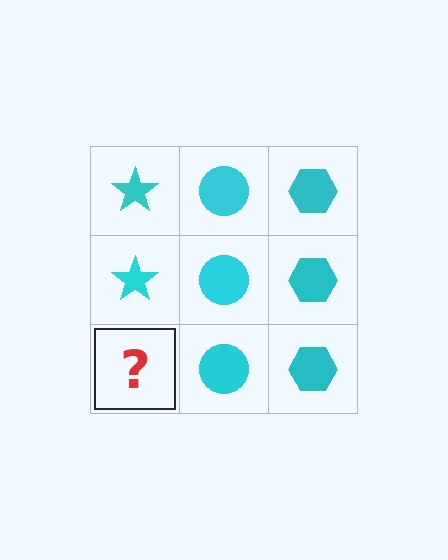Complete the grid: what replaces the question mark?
The question mark should be replaced with a cyan star.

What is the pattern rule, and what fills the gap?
The rule is that each column has a consistent shape. The gap should be filled with a cyan star.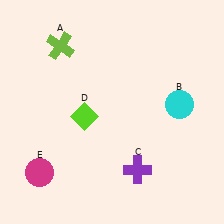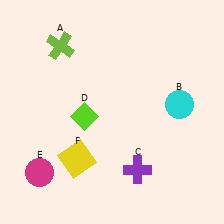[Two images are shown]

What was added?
A yellow square (F) was added in Image 2.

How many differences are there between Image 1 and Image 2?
There is 1 difference between the two images.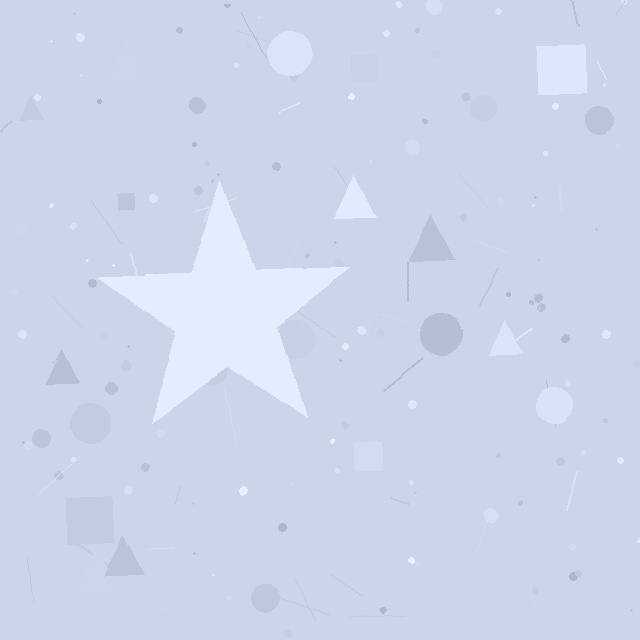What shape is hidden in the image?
A star is hidden in the image.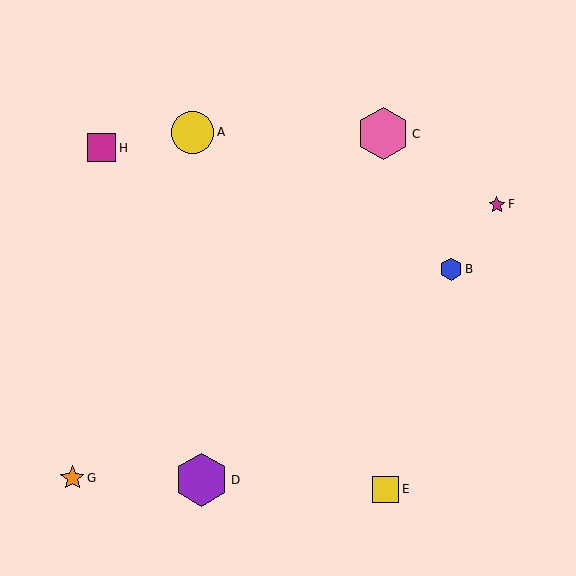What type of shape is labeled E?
Shape E is a yellow square.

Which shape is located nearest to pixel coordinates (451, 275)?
The blue hexagon (labeled B) at (451, 269) is nearest to that location.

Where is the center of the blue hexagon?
The center of the blue hexagon is at (451, 269).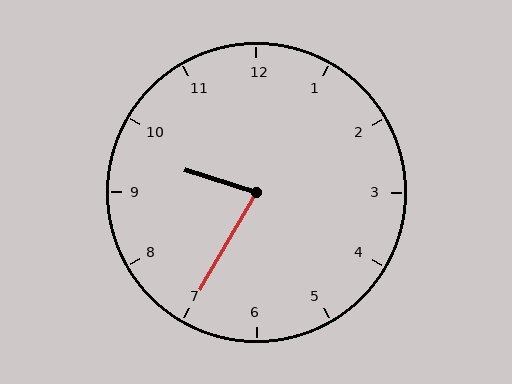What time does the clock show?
9:35.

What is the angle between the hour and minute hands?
Approximately 78 degrees.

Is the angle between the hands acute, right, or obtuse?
It is acute.